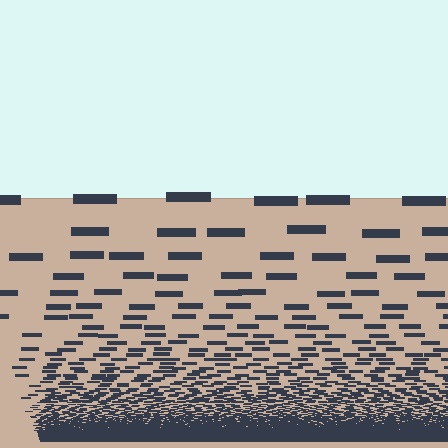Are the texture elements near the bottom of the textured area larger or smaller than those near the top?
Smaller. The gradient is inverted — elements near the bottom are smaller and denser.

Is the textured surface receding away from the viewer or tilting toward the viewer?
The surface appears to tilt toward the viewer. Texture elements get larger and sparser toward the top.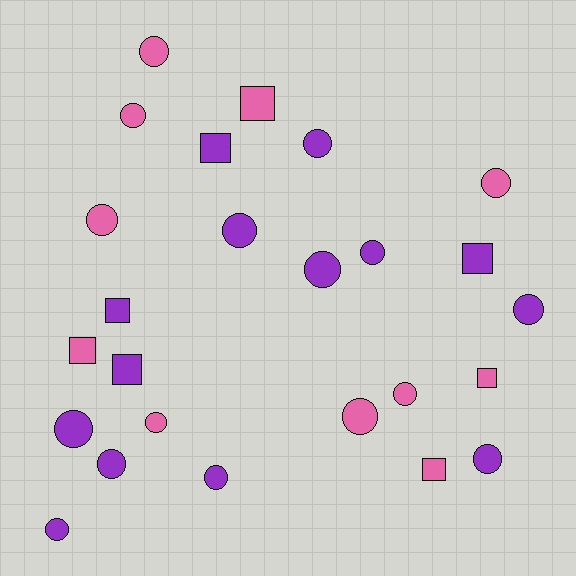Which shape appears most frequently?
Circle, with 17 objects.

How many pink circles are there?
There are 7 pink circles.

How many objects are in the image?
There are 25 objects.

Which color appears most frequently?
Purple, with 14 objects.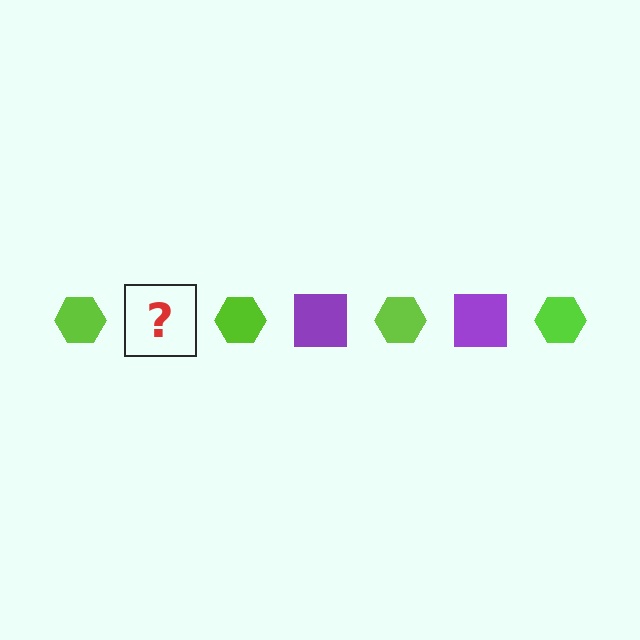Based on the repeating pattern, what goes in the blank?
The blank should be a purple square.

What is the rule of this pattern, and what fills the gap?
The rule is that the pattern alternates between lime hexagon and purple square. The gap should be filled with a purple square.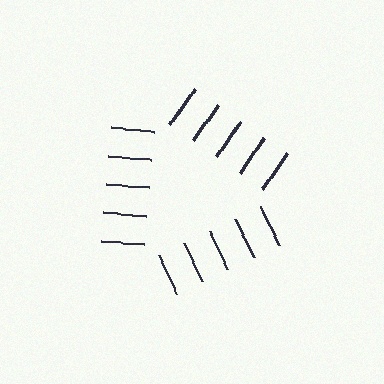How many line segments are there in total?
15 — 5 along each of the 3 edges.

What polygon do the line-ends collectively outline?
An illusory triangle — the line segments terminate on its edges but no continuous stroke is drawn.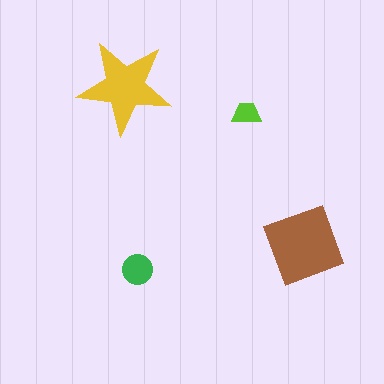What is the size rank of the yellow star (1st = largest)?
2nd.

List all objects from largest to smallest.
The brown square, the yellow star, the green circle, the lime trapezoid.